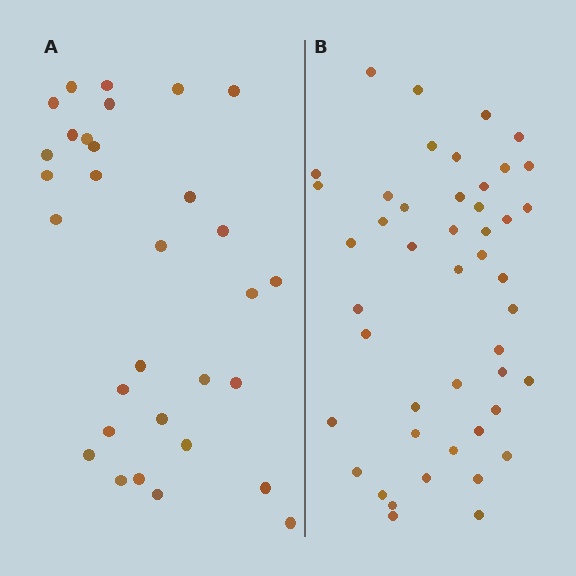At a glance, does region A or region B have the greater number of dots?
Region B (the right region) has more dots.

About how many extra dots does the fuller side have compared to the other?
Region B has approximately 15 more dots than region A.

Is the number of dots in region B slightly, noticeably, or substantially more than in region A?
Region B has substantially more. The ratio is roughly 1.5 to 1.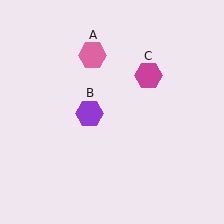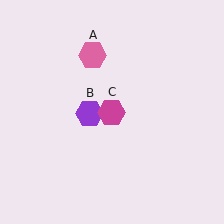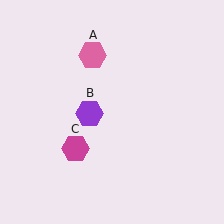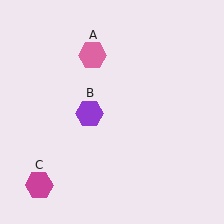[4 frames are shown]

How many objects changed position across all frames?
1 object changed position: magenta hexagon (object C).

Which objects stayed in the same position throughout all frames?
Pink hexagon (object A) and purple hexagon (object B) remained stationary.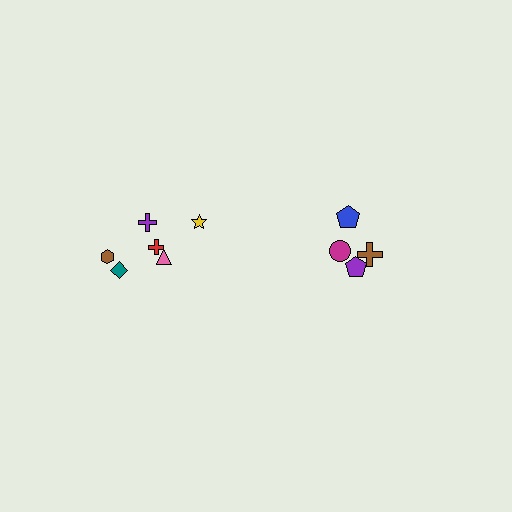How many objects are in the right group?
There are 4 objects.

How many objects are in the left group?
There are 6 objects.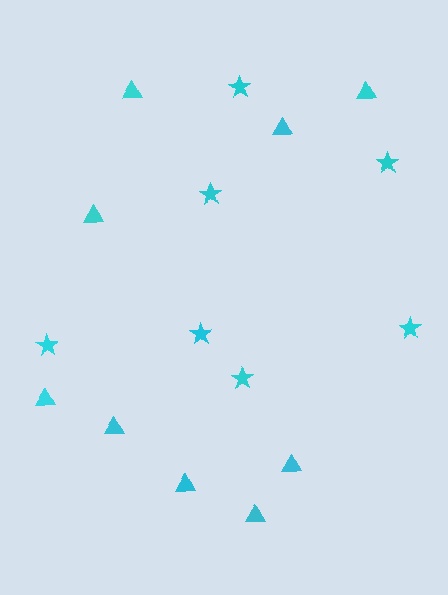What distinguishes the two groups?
There are 2 groups: one group of stars (7) and one group of triangles (9).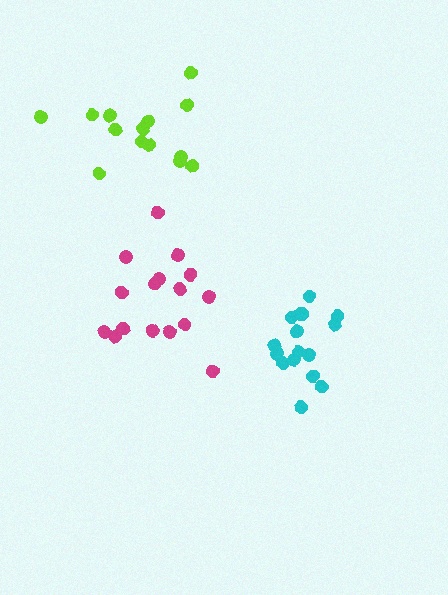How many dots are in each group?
Group 1: 16 dots, Group 2: 17 dots, Group 3: 14 dots (47 total).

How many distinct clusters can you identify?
There are 3 distinct clusters.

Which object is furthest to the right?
The cyan cluster is rightmost.